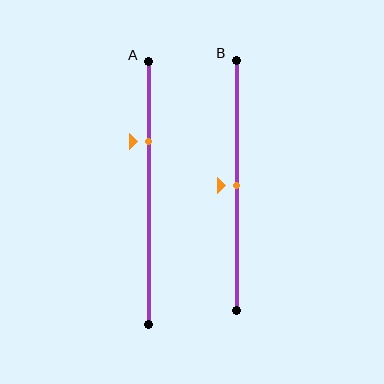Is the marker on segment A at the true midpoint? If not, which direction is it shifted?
No, the marker on segment A is shifted upward by about 20% of the segment length.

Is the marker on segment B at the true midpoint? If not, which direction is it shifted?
Yes, the marker on segment B is at the true midpoint.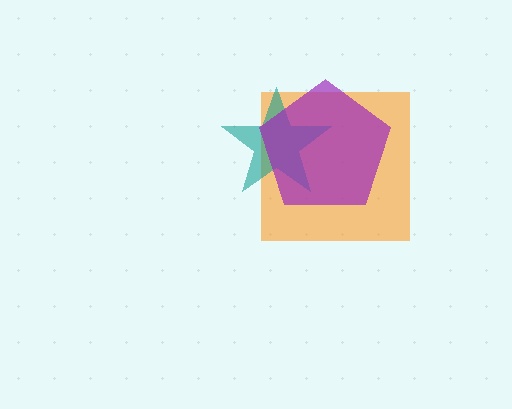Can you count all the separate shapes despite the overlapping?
Yes, there are 3 separate shapes.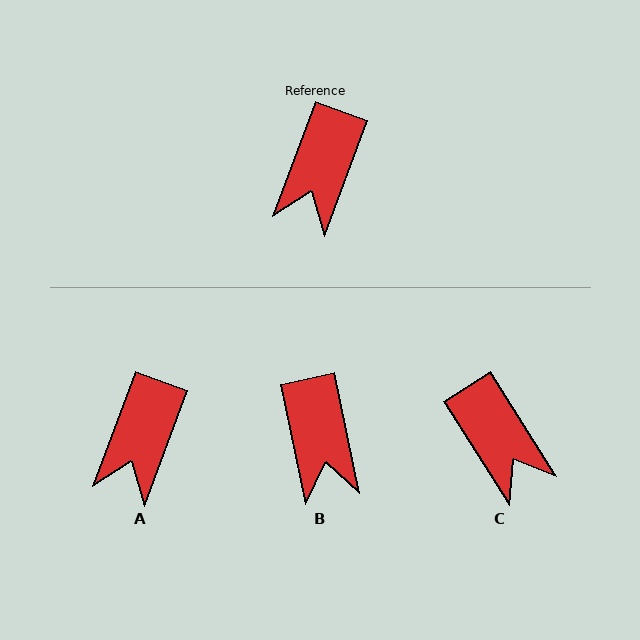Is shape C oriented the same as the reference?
No, it is off by about 53 degrees.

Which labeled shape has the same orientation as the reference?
A.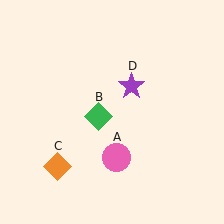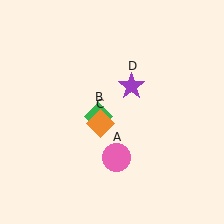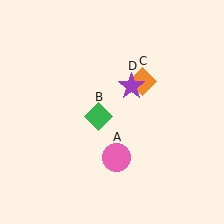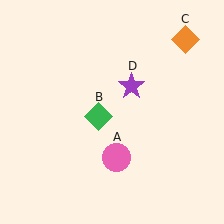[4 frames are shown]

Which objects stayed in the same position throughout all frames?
Pink circle (object A) and green diamond (object B) and purple star (object D) remained stationary.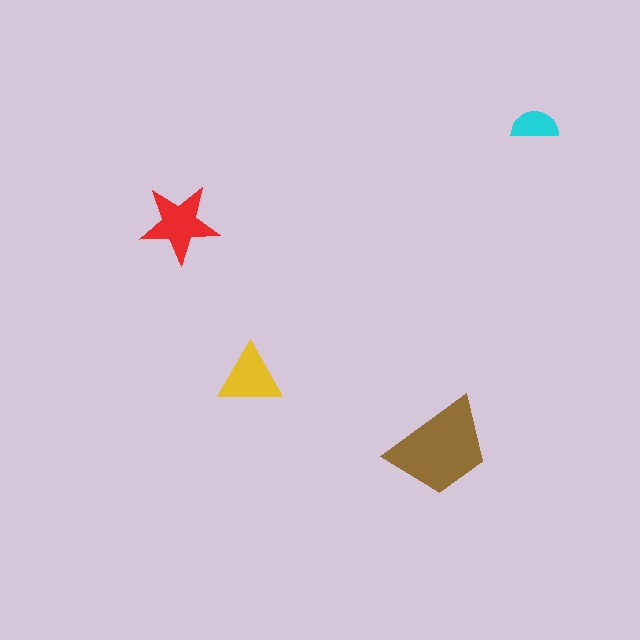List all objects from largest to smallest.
The brown trapezoid, the red star, the yellow triangle, the cyan semicircle.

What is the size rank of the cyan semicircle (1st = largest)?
4th.